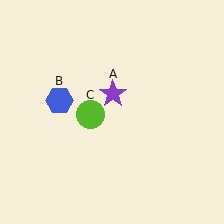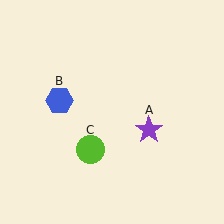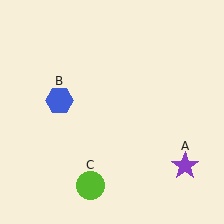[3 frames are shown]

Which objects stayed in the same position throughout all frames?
Blue hexagon (object B) remained stationary.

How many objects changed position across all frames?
2 objects changed position: purple star (object A), lime circle (object C).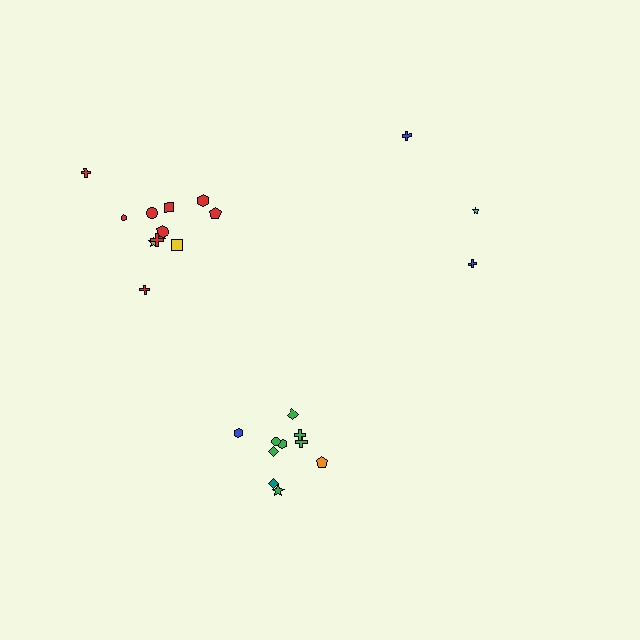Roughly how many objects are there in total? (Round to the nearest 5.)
Roughly 25 objects in total.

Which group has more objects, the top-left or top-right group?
The top-left group.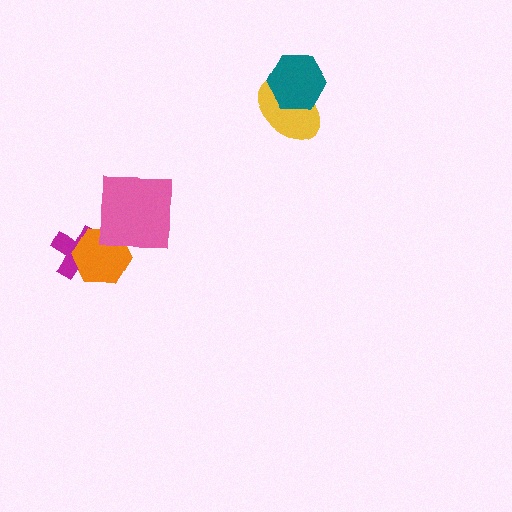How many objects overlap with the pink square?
1 object overlaps with the pink square.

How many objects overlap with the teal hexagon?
1 object overlaps with the teal hexagon.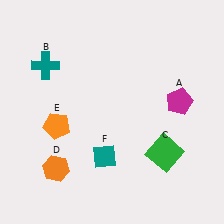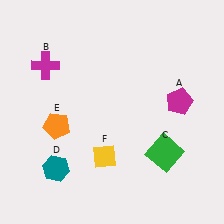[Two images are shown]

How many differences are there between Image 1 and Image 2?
There are 3 differences between the two images.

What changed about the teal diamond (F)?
In Image 1, F is teal. In Image 2, it changed to yellow.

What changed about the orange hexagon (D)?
In Image 1, D is orange. In Image 2, it changed to teal.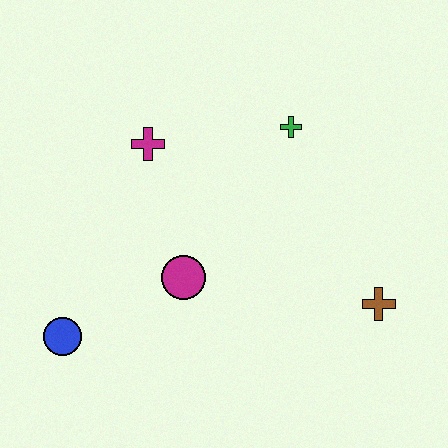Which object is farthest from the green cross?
The blue circle is farthest from the green cross.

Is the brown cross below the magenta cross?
Yes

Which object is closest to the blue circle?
The magenta circle is closest to the blue circle.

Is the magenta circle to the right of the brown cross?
No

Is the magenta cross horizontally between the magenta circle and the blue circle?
Yes